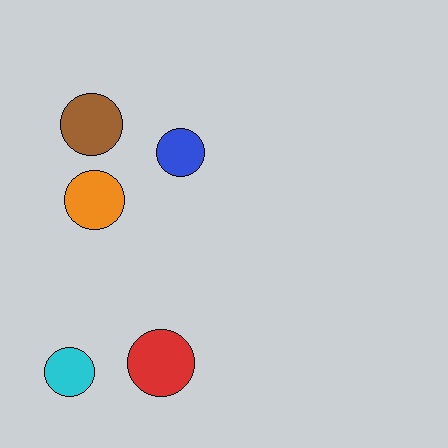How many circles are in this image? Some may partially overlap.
There are 5 circles.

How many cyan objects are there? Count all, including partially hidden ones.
There is 1 cyan object.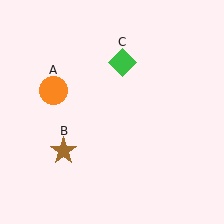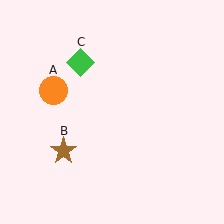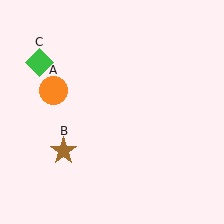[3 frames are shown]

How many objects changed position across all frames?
1 object changed position: green diamond (object C).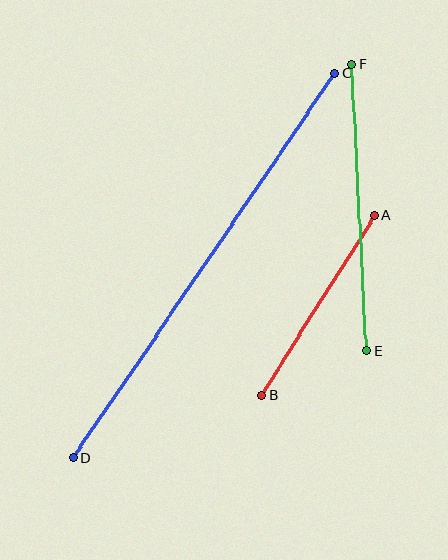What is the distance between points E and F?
The distance is approximately 287 pixels.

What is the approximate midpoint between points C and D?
The midpoint is at approximately (204, 266) pixels.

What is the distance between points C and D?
The distance is approximately 466 pixels.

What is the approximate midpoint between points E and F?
The midpoint is at approximately (359, 207) pixels.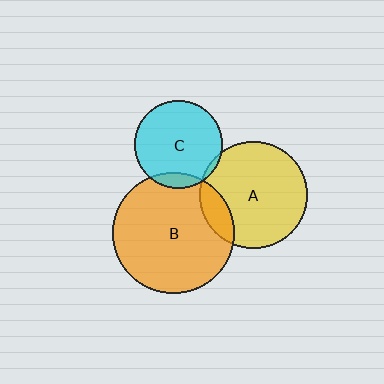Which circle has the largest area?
Circle B (orange).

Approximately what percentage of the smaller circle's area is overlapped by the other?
Approximately 5%.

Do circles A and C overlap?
Yes.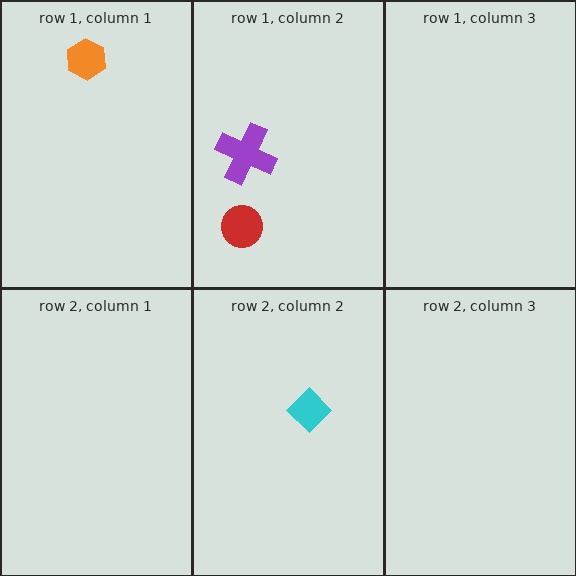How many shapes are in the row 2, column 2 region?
1.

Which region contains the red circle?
The row 1, column 2 region.